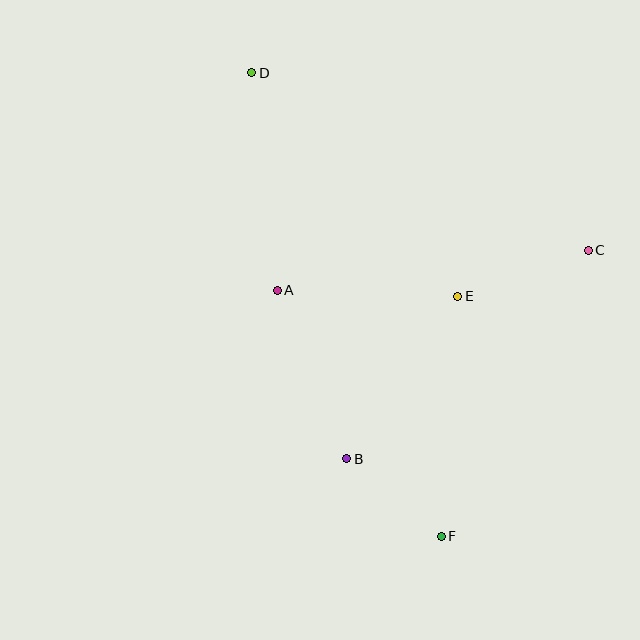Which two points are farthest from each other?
Points D and F are farthest from each other.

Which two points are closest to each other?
Points B and F are closest to each other.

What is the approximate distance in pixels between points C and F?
The distance between C and F is approximately 322 pixels.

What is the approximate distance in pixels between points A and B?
The distance between A and B is approximately 182 pixels.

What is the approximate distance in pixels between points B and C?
The distance between B and C is approximately 319 pixels.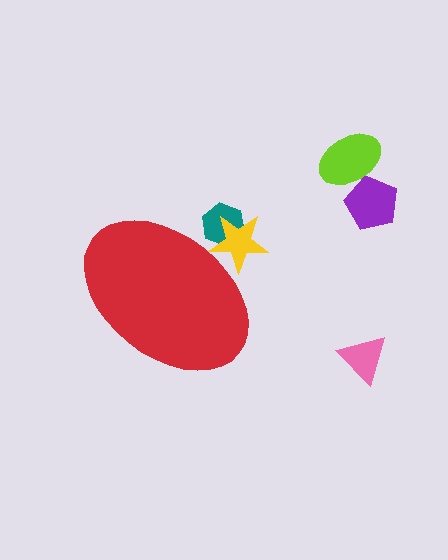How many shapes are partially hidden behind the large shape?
2 shapes are partially hidden.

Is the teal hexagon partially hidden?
Yes, the teal hexagon is partially hidden behind the red ellipse.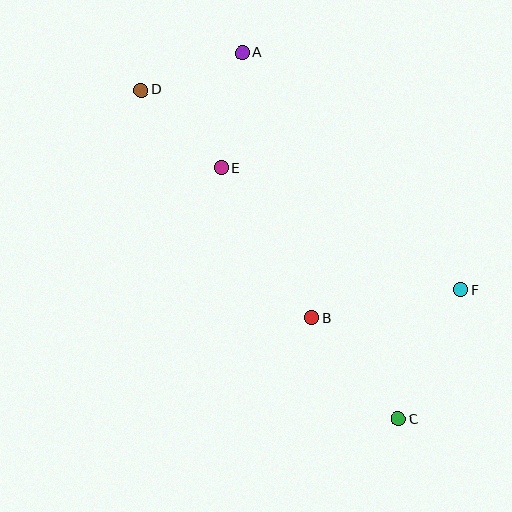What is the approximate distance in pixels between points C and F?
The distance between C and F is approximately 144 pixels.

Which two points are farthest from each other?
Points C and D are farthest from each other.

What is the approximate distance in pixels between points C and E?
The distance between C and E is approximately 307 pixels.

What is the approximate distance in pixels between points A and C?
The distance between A and C is approximately 398 pixels.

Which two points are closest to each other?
Points A and D are closest to each other.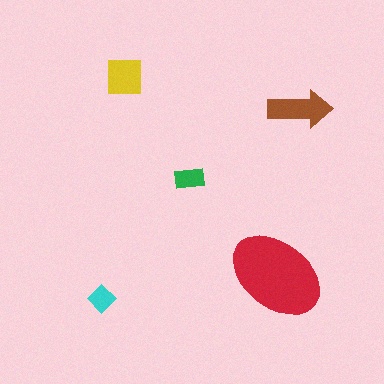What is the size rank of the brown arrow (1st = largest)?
2nd.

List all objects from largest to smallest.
The red ellipse, the brown arrow, the yellow square, the green rectangle, the cyan diamond.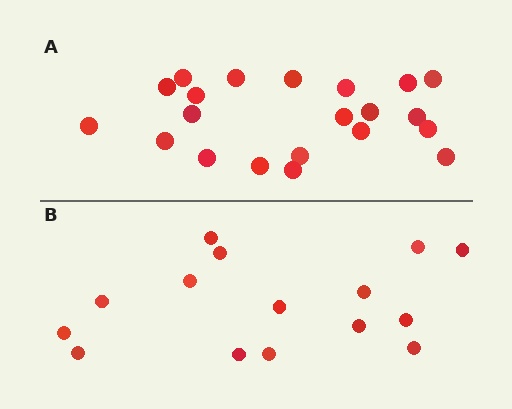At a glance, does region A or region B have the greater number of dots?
Region A (the top region) has more dots.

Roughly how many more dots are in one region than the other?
Region A has about 6 more dots than region B.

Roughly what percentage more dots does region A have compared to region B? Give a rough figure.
About 40% more.